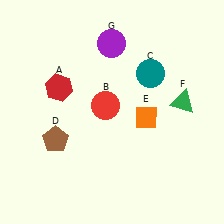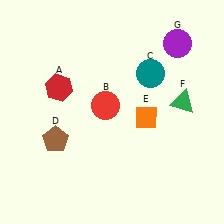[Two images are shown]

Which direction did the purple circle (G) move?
The purple circle (G) moved right.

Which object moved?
The purple circle (G) moved right.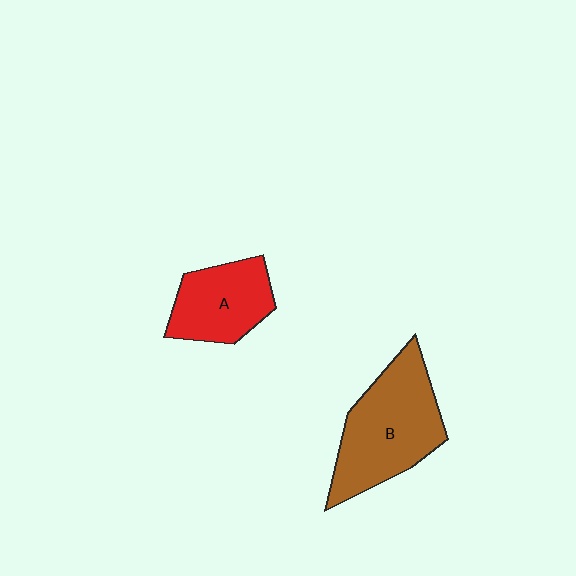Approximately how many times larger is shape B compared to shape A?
Approximately 1.5 times.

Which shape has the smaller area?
Shape A (red).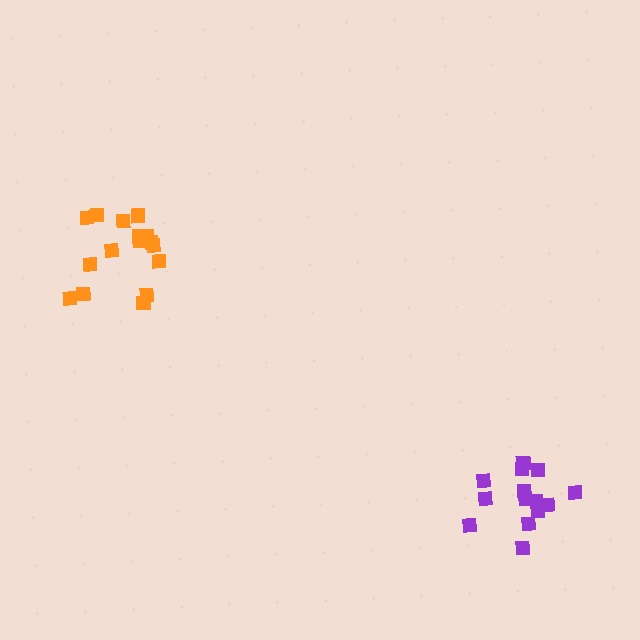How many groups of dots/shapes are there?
There are 2 groups.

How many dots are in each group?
Group 1: 16 dots, Group 2: 14 dots (30 total).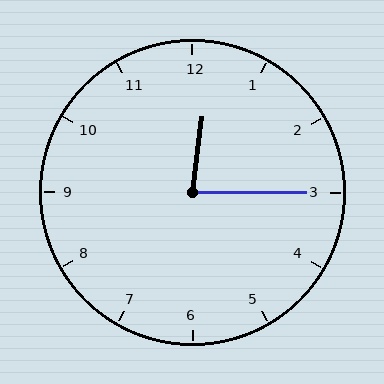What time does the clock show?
12:15.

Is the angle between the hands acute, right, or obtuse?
It is acute.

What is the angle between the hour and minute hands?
Approximately 82 degrees.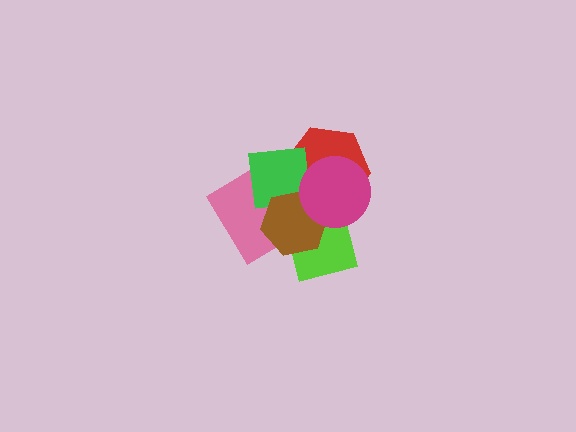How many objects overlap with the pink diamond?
3 objects overlap with the pink diamond.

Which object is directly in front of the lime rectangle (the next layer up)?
The green square is directly in front of the lime rectangle.